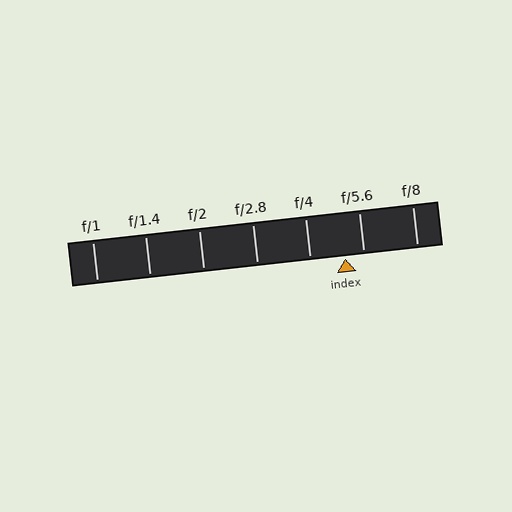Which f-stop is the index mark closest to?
The index mark is closest to f/5.6.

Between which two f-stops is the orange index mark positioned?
The index mark is between f/4 and f/5.6.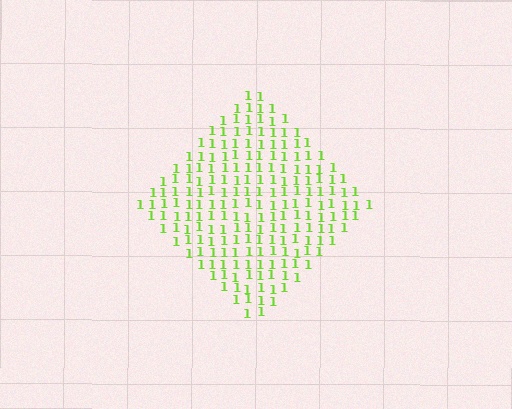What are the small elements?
The small elements are digit 1's.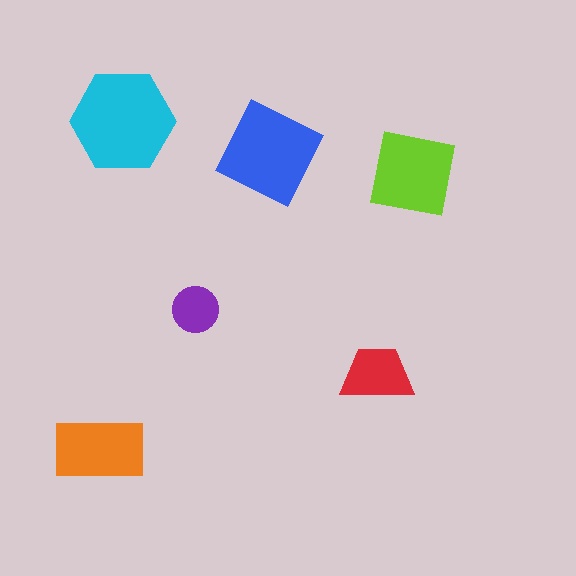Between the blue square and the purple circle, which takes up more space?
The blue square.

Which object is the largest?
The cyan hexagon.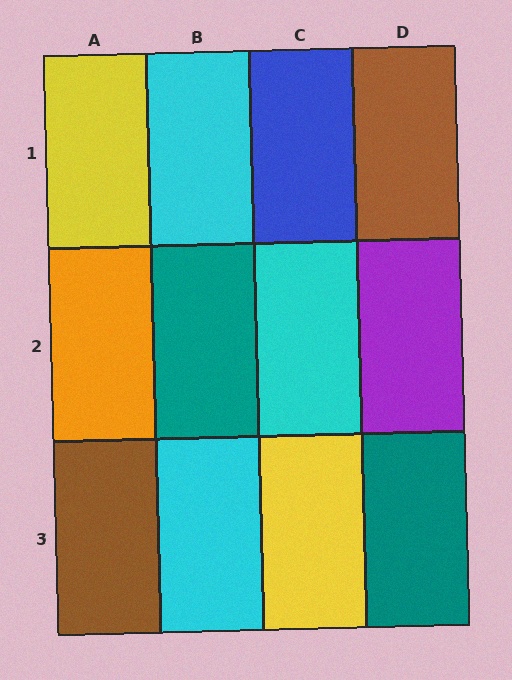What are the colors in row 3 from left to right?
Brown, cyan, yellow, teal.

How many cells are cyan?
3 cells are cyan.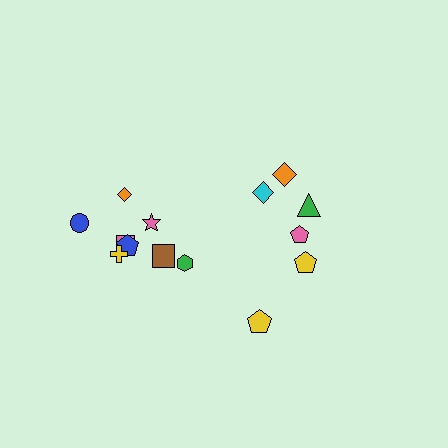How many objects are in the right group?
There are 6 objects.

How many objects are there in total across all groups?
There are 14 objects.